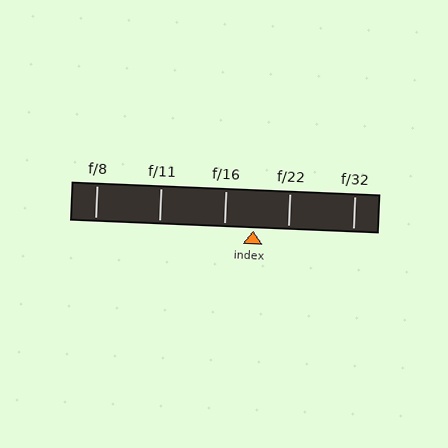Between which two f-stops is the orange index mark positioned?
The index mark is between f/16 and f/22.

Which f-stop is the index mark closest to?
The index mark is closest to f/16.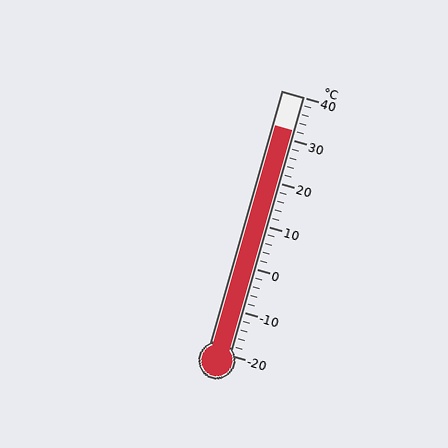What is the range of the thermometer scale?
The thermometer scale ranges from -20°C to 40°C.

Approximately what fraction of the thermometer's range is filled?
The thermometer is filled to approximately 85% of its range.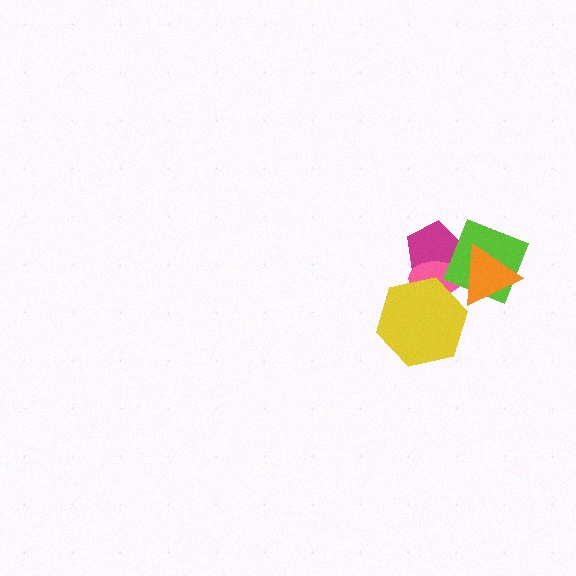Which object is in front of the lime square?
The orange triangle is in front of the lime square.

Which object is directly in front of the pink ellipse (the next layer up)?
The yellow hexagon is directly in front of the pink ellipse.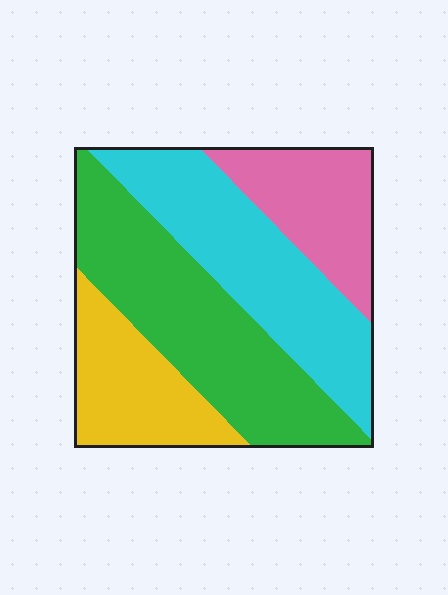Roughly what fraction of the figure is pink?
Pink takes up about one sixth (1/6) of the figure.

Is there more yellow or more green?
Green.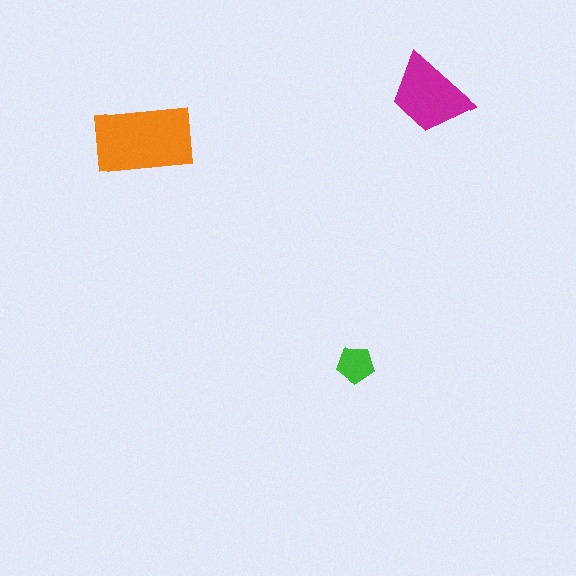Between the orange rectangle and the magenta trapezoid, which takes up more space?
The orange rectangle.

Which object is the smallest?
The green pentagon.